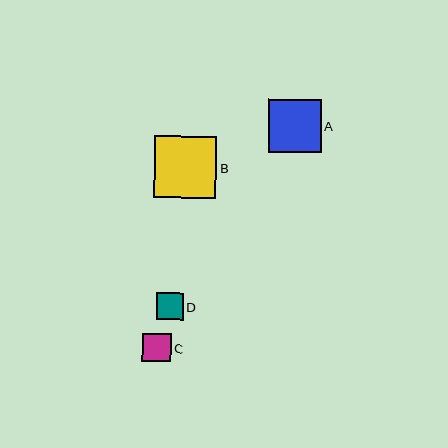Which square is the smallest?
Square D is the smallest with a size of approximately 26 pixels.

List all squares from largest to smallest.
From largest to smallest: B, A, C, D.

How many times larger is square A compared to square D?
Square A is approximately 2.0 times the size of square D.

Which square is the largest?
Square B is the largest with a size of approximately 62 pixels.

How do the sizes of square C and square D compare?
Square C and square D are approximately the same size.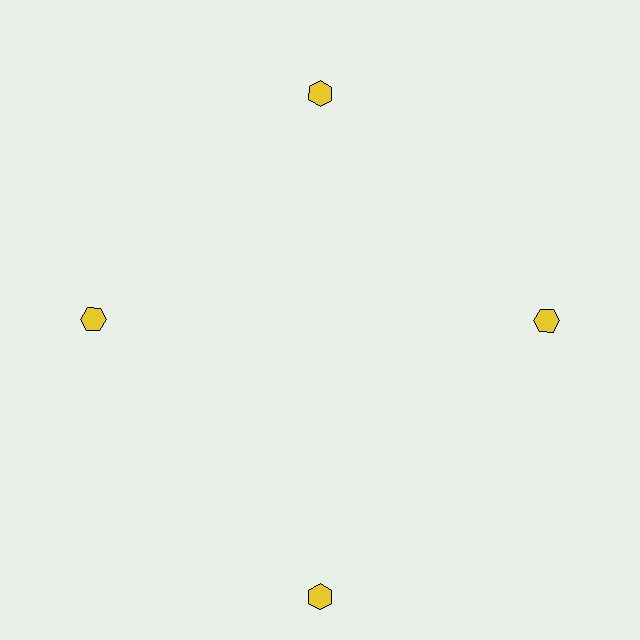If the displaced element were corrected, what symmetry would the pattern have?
It would have 4-fold rotational symmetry — the pattern would map onto itself every 90 degrees.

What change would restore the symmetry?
The symmetry would be restored by moving it inward, back onto the ring so that all 4 hexagons sit at equal angles and equal distance from the center.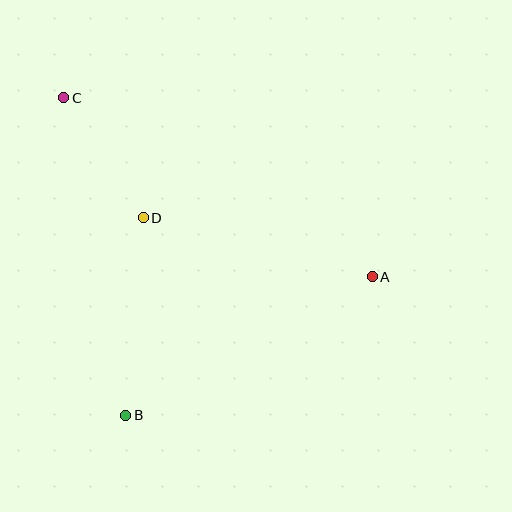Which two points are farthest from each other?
Points A and C are farthest from each other.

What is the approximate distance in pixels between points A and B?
The distance between A and B is approximately 283 pixels.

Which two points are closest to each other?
Points C and D are closest to each other.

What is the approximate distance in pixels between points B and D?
The distance between B and D is approximately 198 pixels.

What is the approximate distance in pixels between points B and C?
The distance between B and C is approximately 323 pixels.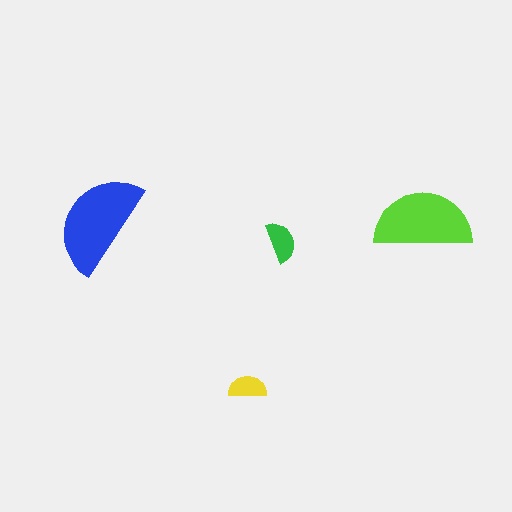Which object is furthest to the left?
The blue semicircle is leftmost.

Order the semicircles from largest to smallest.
the blue one, the lime one, the green one, the yellow one.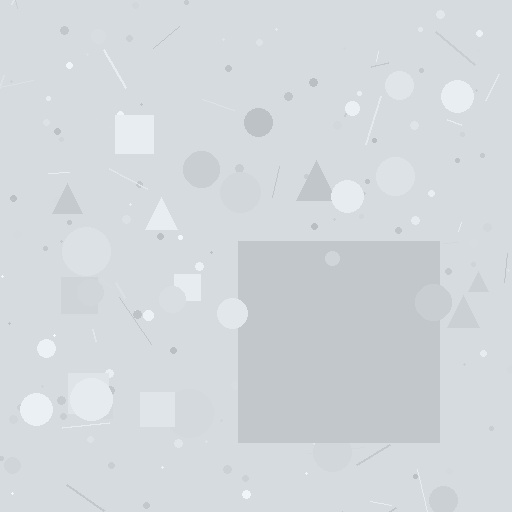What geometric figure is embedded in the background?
A square is embedded in the background.